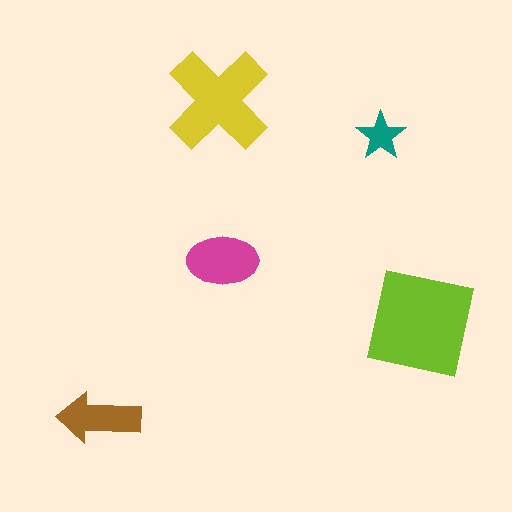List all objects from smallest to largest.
The teal star, the brown arrow, the magenta ellipse, the yellow cross, the lime square.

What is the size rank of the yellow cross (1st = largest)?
2nd.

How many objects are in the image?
There are 5 objects in the image.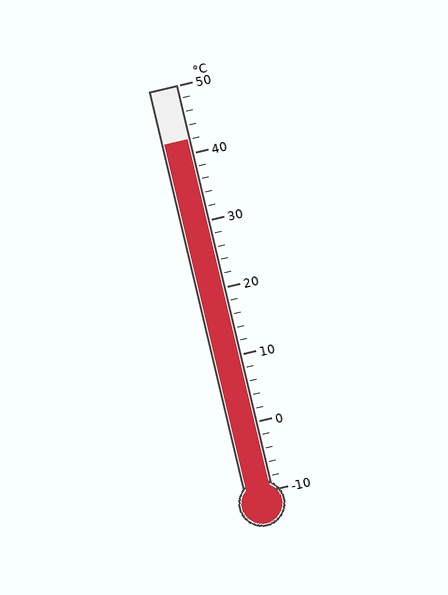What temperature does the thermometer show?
The thermometer shows approximately 42°C.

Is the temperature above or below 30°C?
The temperature is above 30°C.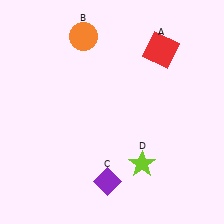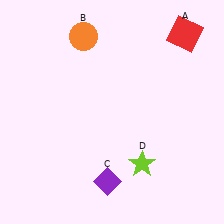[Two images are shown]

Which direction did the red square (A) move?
The red square (A) moved right.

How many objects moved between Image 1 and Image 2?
1 object moved between the two images.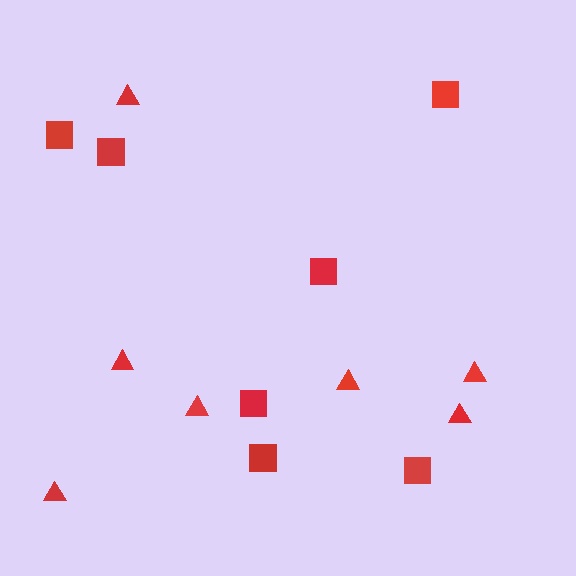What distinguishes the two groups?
There are 2 groups: one group of triangles (7) and one group of squares (7).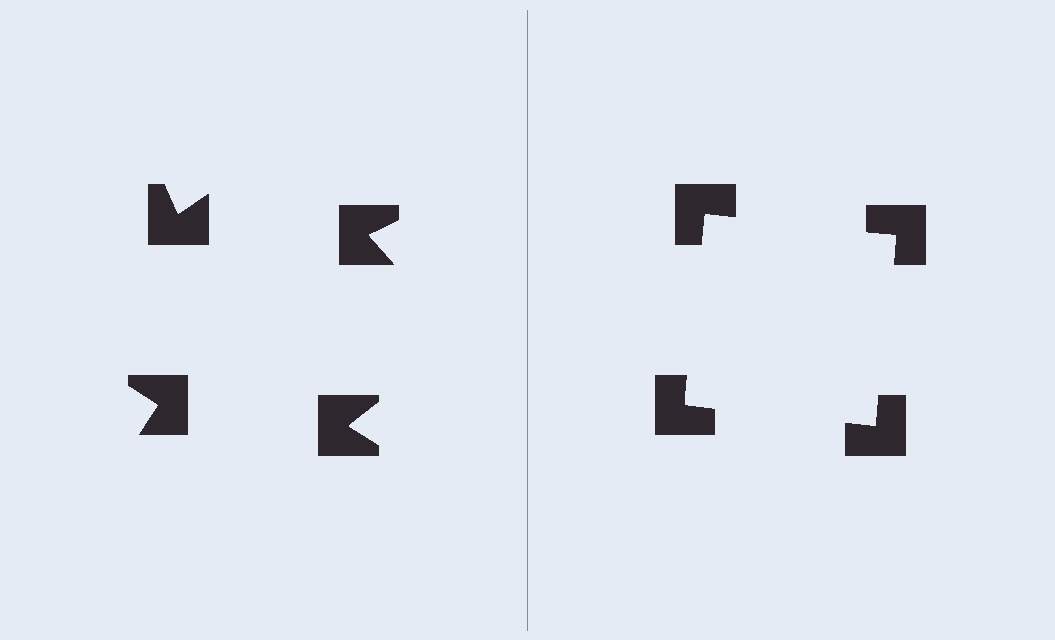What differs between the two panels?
The notched squares are positioned identically on both sides; only the wedge orientations differ. On the right they align to a square; on the left they are misaligned.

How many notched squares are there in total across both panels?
8 — 4 on each side.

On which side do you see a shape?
An illusory square appears on the right side. On the left side the wedge cuts are rotated, so no coherent shape forms.